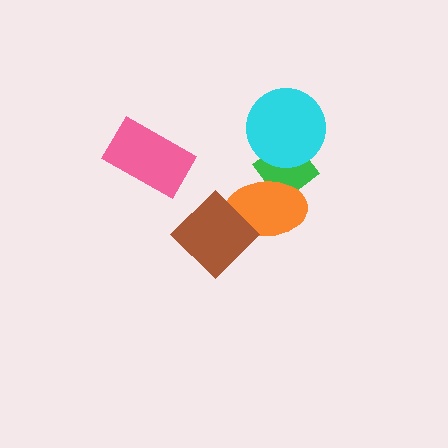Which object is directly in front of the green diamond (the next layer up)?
The orange ellipse is directly in front of the green diamond.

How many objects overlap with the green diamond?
2 objects overlap with the green diamond.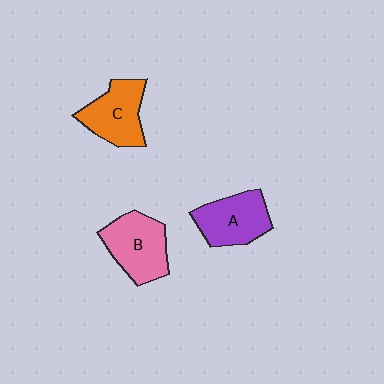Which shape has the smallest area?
Shape A (purple).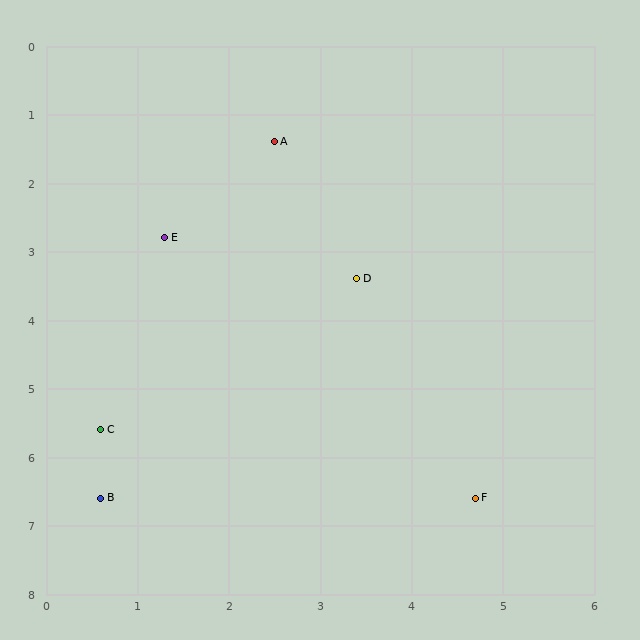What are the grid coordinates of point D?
Point D is at approximately (3.4, 3.4).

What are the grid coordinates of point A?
Point A is at approximately (2.5, 1.4).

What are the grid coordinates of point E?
Point E is at approximately (1.3, 2.8).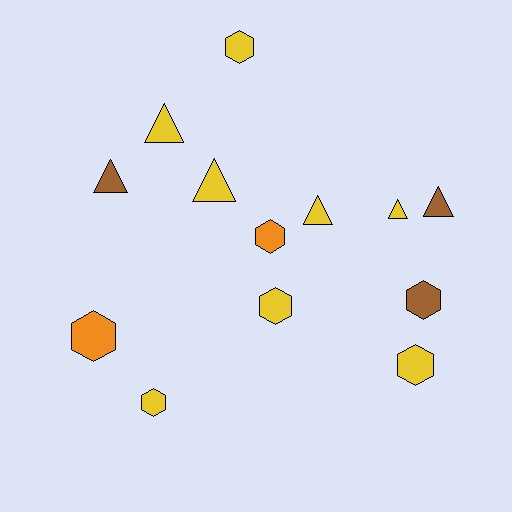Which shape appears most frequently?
Hexagon, with 7 objects.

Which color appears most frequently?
Yellow, with 8 objects.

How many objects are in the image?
There are 13 objects.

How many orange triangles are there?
There are no orange triangles.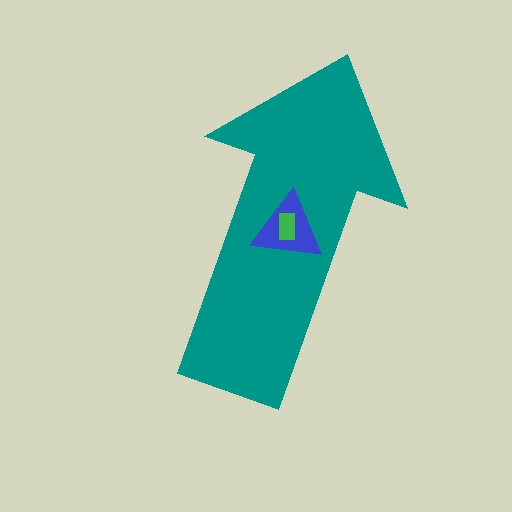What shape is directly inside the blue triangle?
The green rectangle.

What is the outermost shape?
The teal arrow.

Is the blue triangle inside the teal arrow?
Yes.